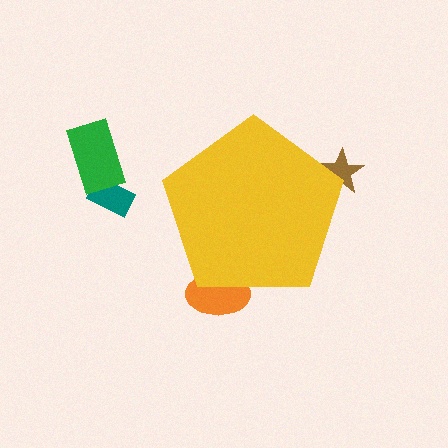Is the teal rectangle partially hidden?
No, the teal rectangle is fully visible.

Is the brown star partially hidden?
Yes, the brown star is partially hidden behind the yellow pentagon.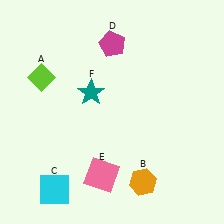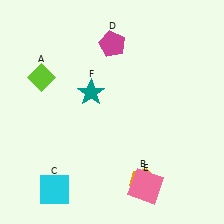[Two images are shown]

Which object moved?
The pink square (E) moved right.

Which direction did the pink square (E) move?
The pink square (E) moved right.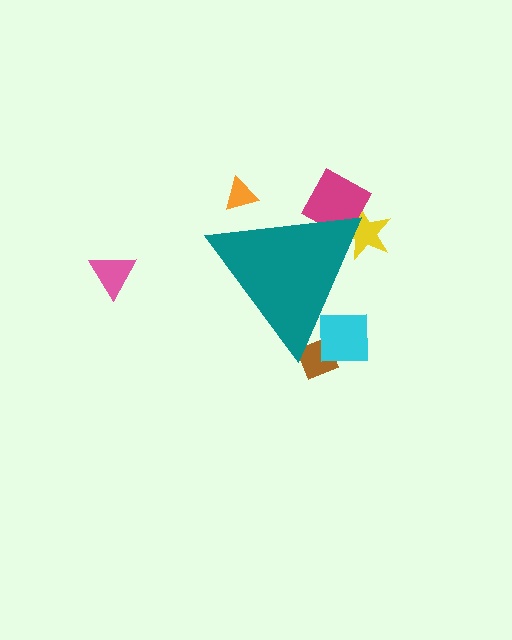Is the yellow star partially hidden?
Yes, the yellow star is partially hidden behind the teal triangle.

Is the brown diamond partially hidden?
Yes, the brown diamond is partially hidden behind the teal triangle.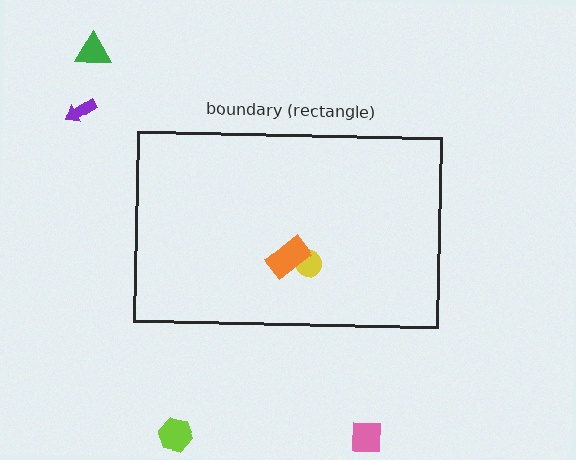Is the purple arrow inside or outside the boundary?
Outside.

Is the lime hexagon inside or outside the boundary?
Outside.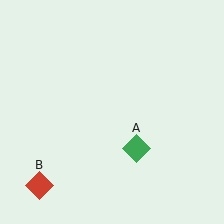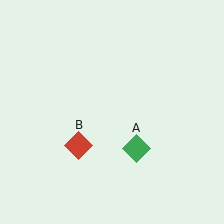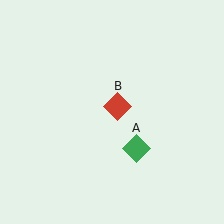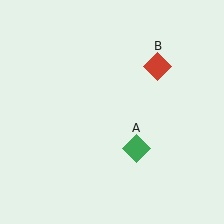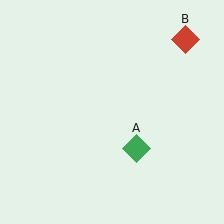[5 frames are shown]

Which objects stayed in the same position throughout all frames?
Green diamond (object A) remained stationary.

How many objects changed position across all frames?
1 object changed position: red diamond (object B).